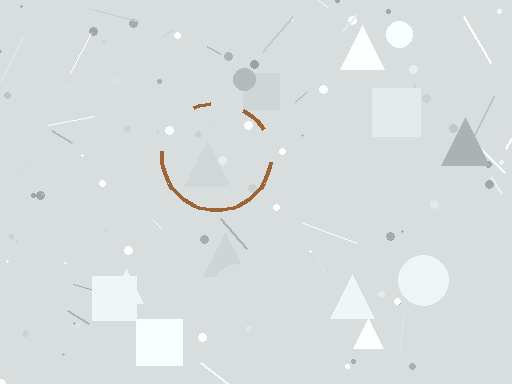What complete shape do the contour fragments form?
The contour fragments form a circle.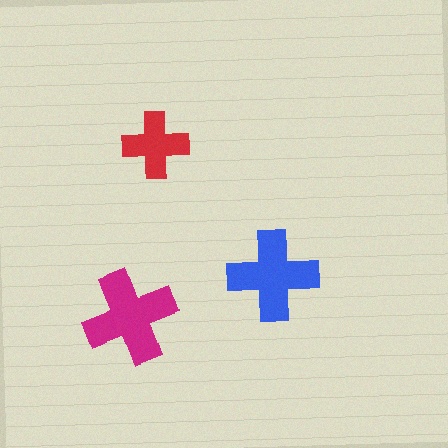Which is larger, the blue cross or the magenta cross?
The magenta one.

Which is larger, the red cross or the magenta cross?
The magenta one.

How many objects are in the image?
There are 3 objects in the image.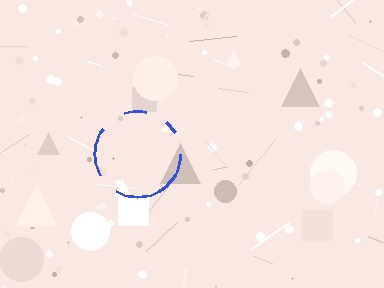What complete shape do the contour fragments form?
The contour fragments form a circle.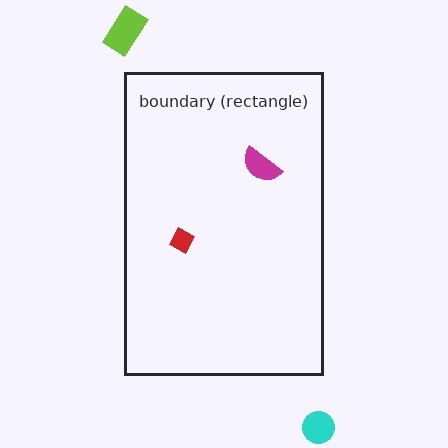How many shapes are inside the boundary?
2 inside, 2 outside.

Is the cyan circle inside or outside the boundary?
Outside.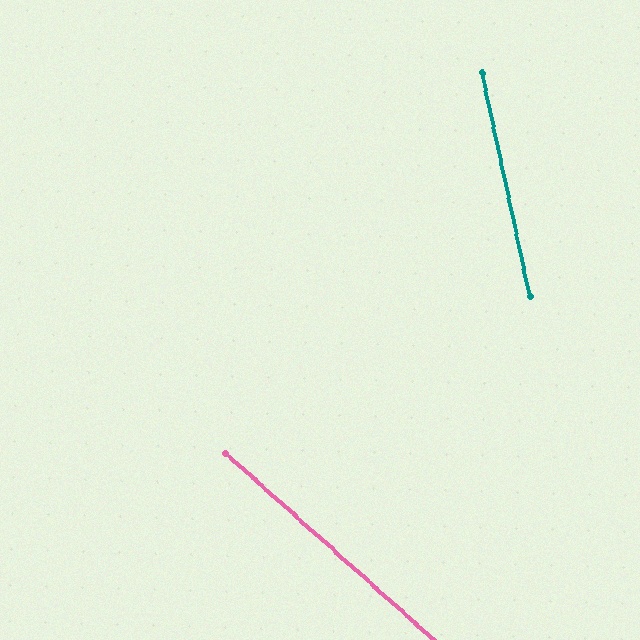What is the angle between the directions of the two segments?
Approximately 36 degrees.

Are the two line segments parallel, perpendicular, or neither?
Neither parallel nor perpendicular — they differ by about 36°.